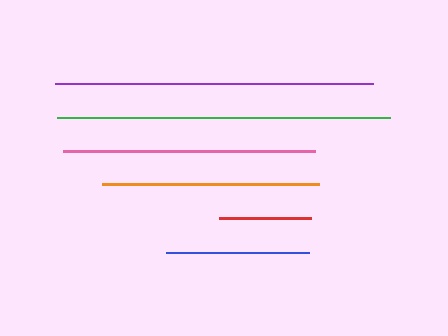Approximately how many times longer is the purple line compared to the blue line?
The purple line is approximately 2.2 times the length of the blue line.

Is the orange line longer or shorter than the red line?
The orange line is longer than the red line.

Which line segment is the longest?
The green line is the longest at approximately 333 pixels.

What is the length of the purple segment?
The purple segment is approximately 318 pixels long.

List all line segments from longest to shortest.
From longest to shortest: green, purple, pink, orange, blue, red.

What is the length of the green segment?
The green segment is approximately 333 pixels long.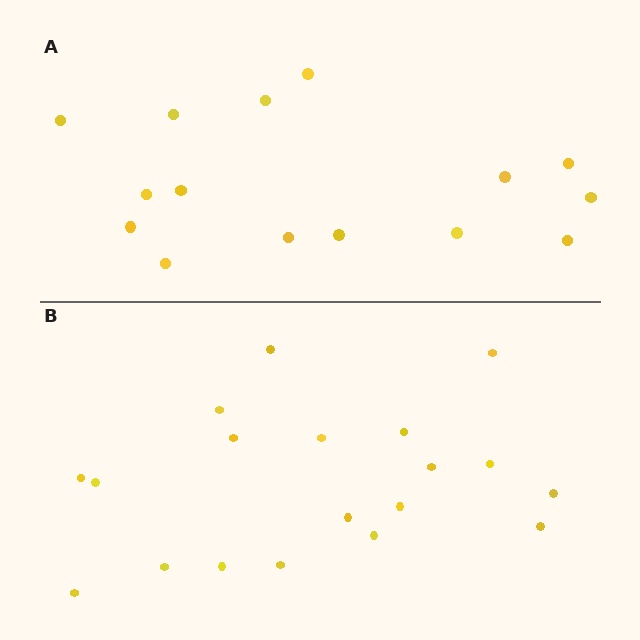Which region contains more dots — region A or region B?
Region B (the bottom region) has more dots.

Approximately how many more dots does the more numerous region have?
Region B has about 4 more dots than region A.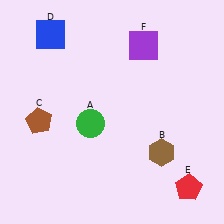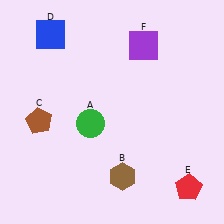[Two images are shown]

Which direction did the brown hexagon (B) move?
The brown hexagon (B) moved left.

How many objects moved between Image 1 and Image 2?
1 object moved between the two images.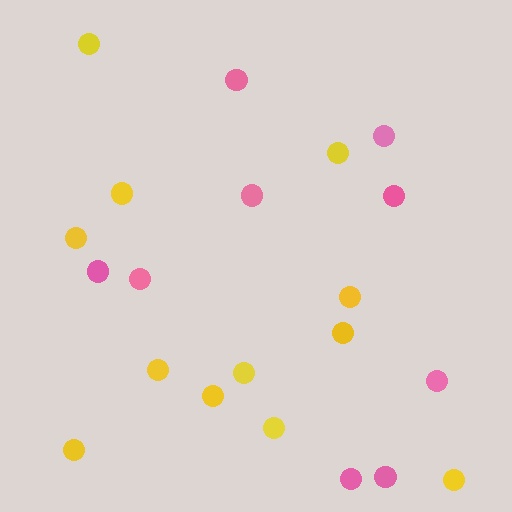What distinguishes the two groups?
There are 2 groups: one group of pink circles (9) and one group of yellow circles (12).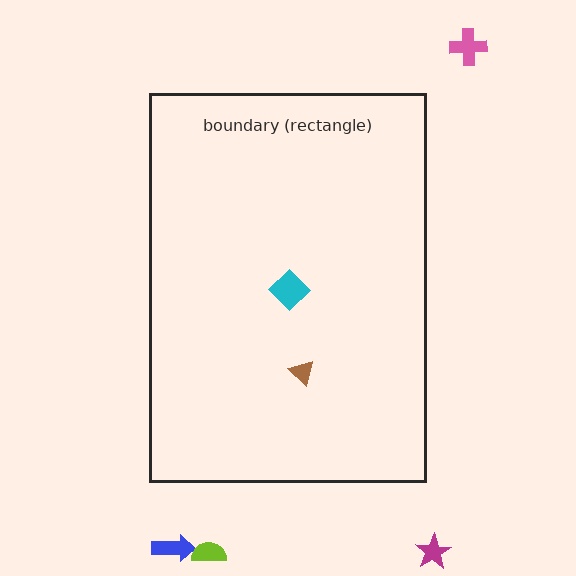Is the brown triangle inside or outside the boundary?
Inside.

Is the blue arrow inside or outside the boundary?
Outside.